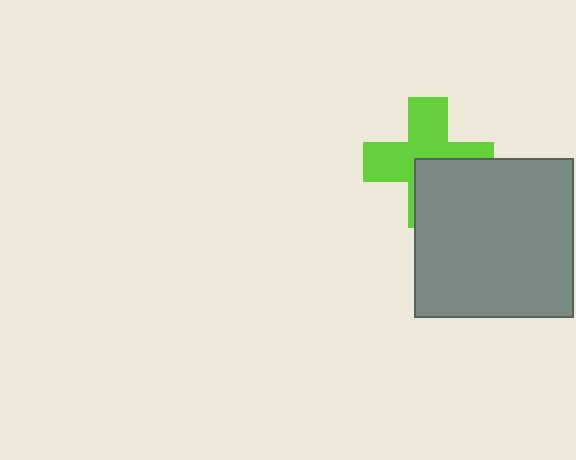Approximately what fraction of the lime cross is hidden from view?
Roughly 40% of the lime cross is hidden behind the gray square.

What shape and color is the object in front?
The object in front is a gray square.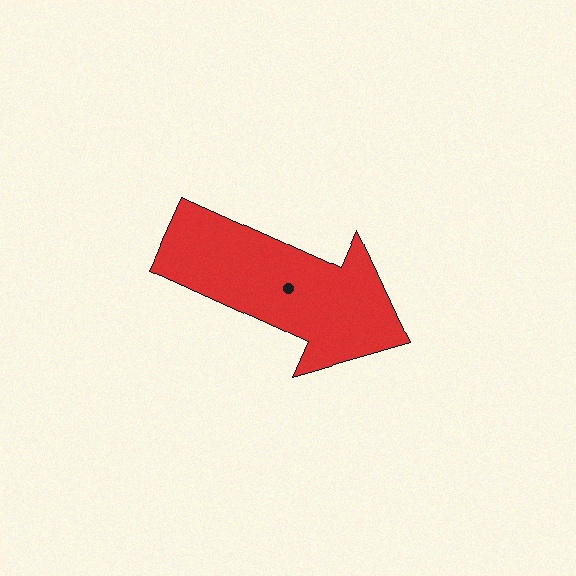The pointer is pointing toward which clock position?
Roughly 4 o'clock.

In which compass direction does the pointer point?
Southeast.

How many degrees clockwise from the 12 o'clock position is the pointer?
Approximately 114 degrees.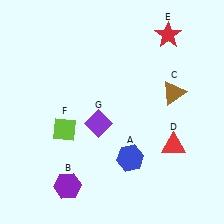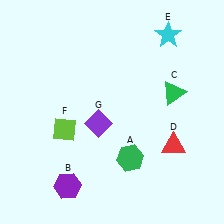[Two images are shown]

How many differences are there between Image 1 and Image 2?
There are 3 differences between the two images.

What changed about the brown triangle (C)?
In Image 1, C is brown. In Image 2, it changed to green.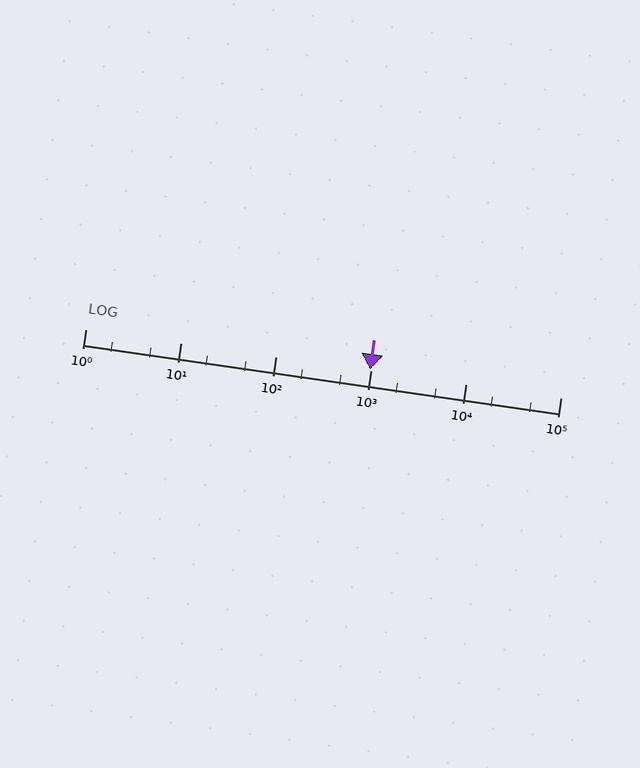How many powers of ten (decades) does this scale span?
The scale spans 5 decades, from 1 to 100000.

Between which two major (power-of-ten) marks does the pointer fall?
The pointer is between 100 and 1000.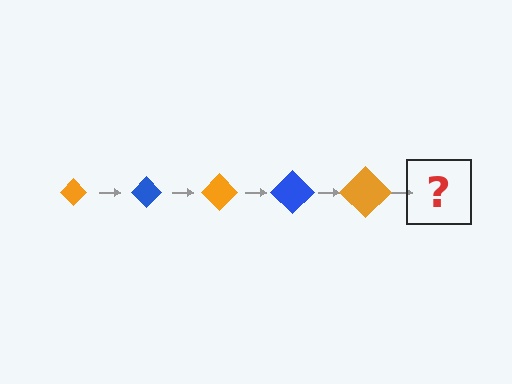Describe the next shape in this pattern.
It should be a blue diamond, larger than the previous one.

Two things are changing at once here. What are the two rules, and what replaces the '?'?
The two rules are that the diamond grows larger each step and the color cycles through orange and blue. The '?' should be a blue diamond, larger than the previous one.